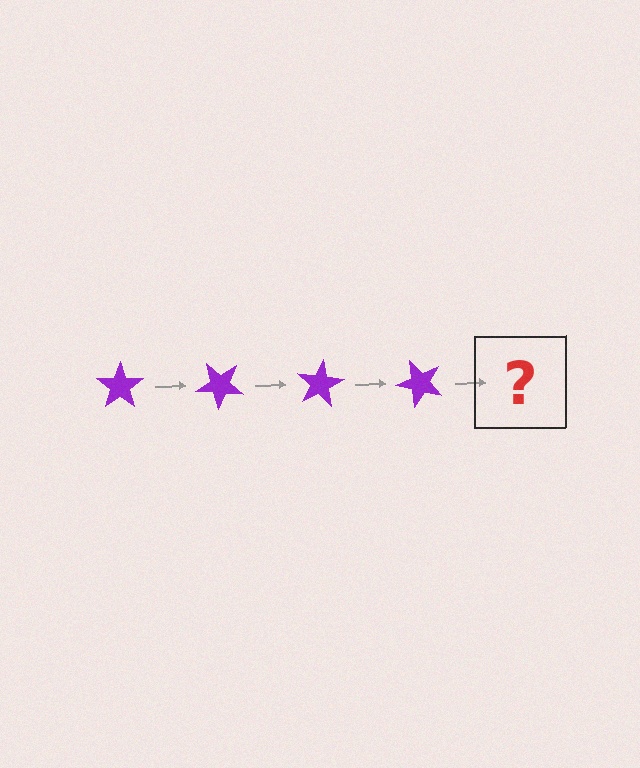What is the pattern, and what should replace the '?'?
The pattern is that the star rotates 40 degrees each step. The '?' should be a purple star rotated 160 degrees.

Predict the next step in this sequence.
The next step is a purple star rotated 160 degrees.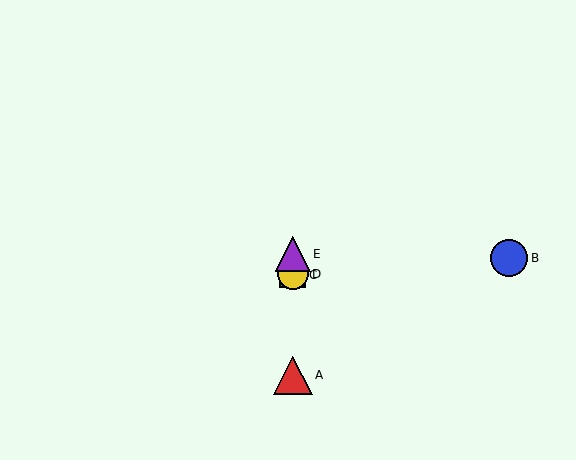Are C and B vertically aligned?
No, C is at x≈293 and B is at x≈509.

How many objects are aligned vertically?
4 objects (A, C, D, E) are aligned vertically.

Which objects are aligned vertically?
Objects A, C, D, E are aligned vertically.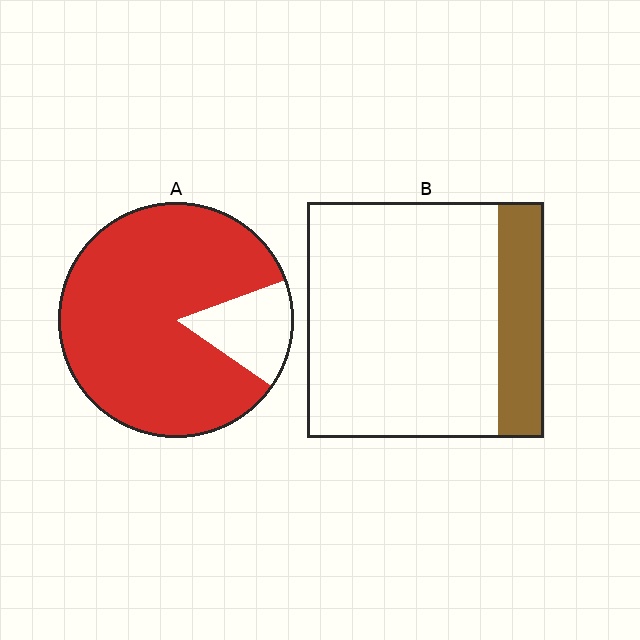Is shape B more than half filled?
No.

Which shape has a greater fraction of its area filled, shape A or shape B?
Shape A.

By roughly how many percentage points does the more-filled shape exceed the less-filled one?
By roughly 65 percentage points (A over B).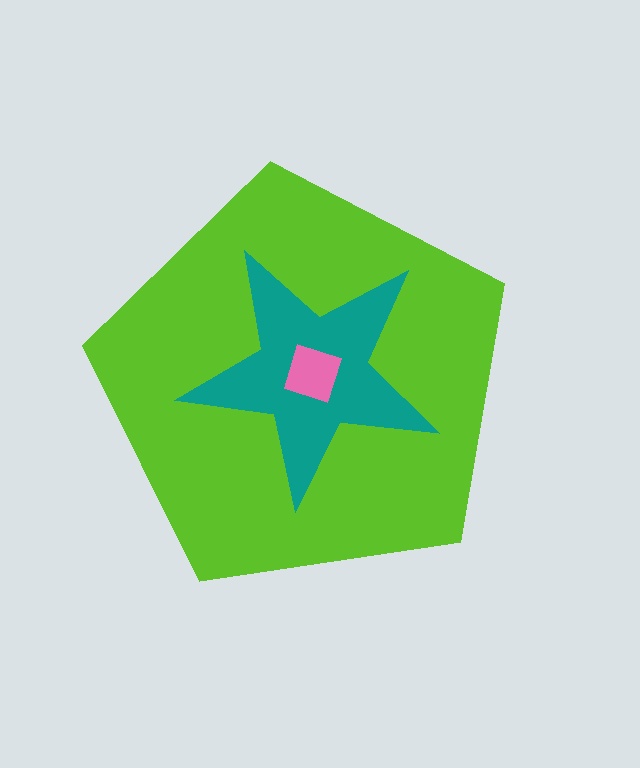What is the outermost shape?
The lime pentagon.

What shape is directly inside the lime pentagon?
The teal star.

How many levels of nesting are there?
3.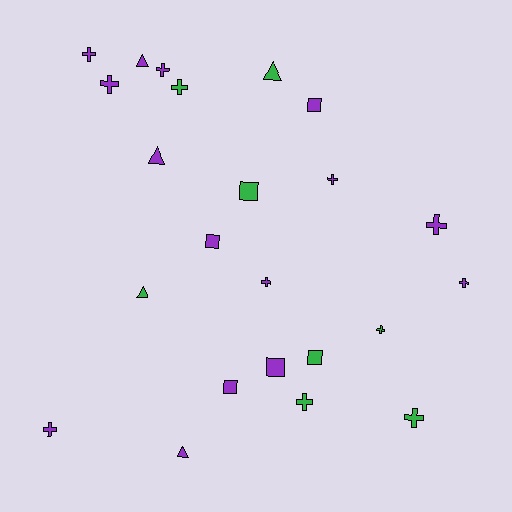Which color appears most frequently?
Purple, with 15 objects.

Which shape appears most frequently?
Cross, with 12 objects.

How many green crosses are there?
There are 4 green crosses.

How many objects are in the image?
There are 23 objects.